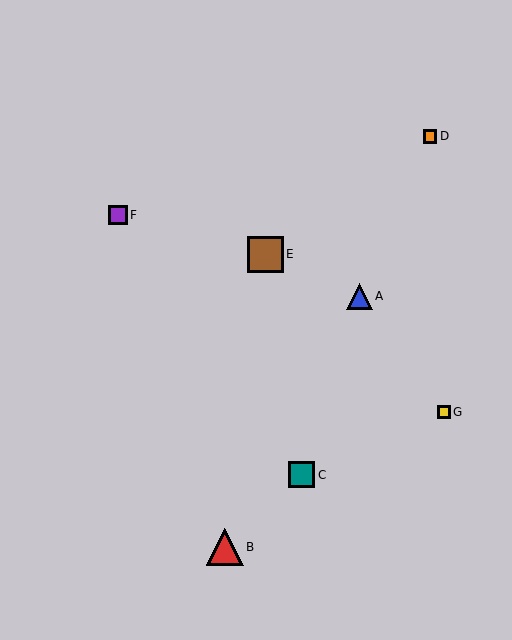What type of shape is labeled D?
Shape D is an orange square.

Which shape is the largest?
The red triangle (labeled B) is the largest.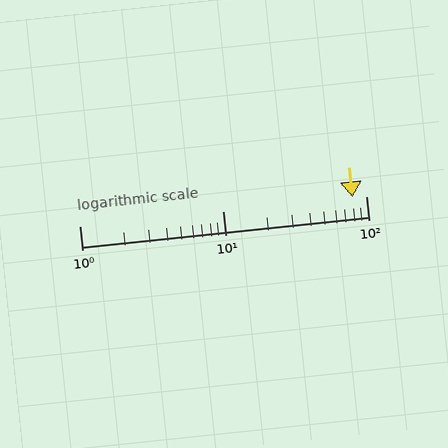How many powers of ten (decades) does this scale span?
The scale spans 2 decades, from 1 to 100.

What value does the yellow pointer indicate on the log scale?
The pointer indicates approximately 80.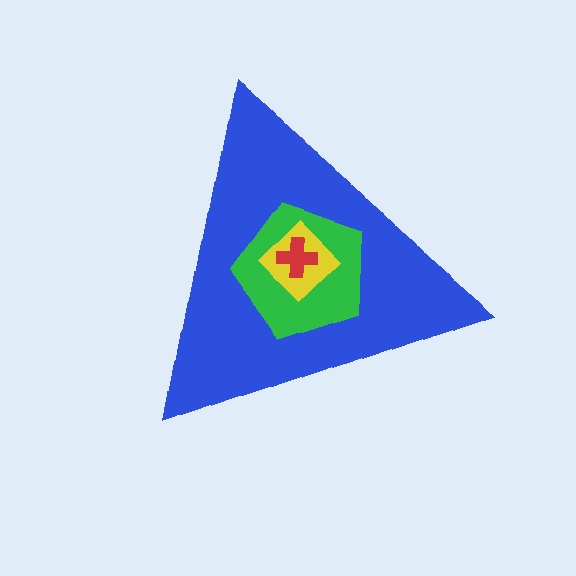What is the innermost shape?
The red cross.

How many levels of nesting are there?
4.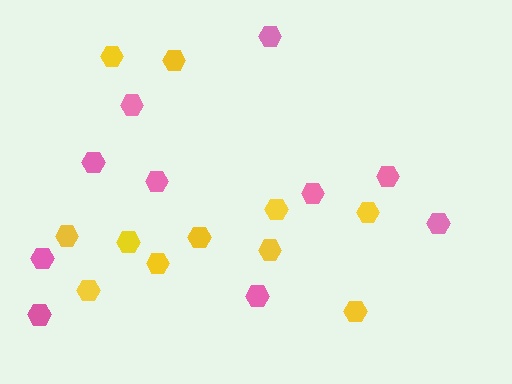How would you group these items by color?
There are 2 groups: one group of yellow hexagons (11) and one group of pink hexagons (10).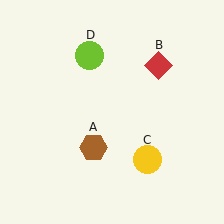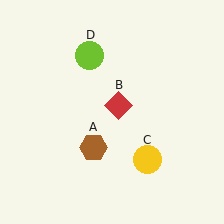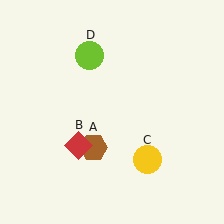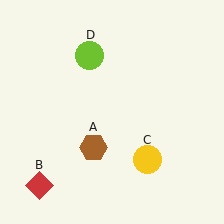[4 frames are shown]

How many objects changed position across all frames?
1 object changed position: red diamond (object B).